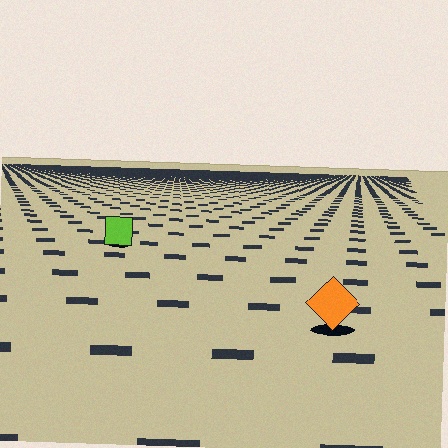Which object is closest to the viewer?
The orange diamond is closest. The texture marks near it are larger and more spread out.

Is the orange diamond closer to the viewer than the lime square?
Yes. The orange diamond is closer — you can tell from the texture gradient: the ground texture is coarser near it.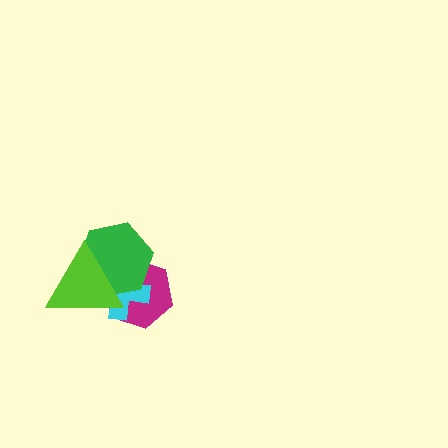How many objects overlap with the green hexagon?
3 objects overlap with the green hexagon.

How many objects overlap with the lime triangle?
3 objects overlap with the lime triangle.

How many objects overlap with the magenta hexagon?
3 objects overlap with the magenta hexagon.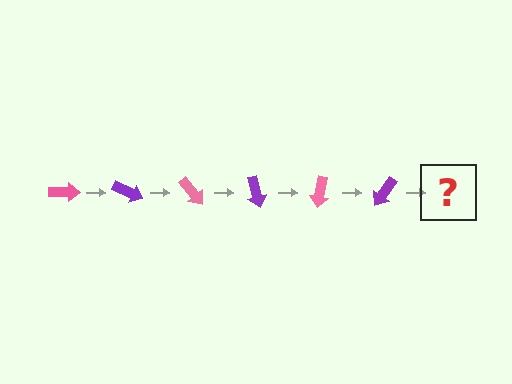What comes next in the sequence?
The next element should be a pink arrow, rotated 150 degrees from the start.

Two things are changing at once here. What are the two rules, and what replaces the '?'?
The two rules are that it rotates 25 degrees each step and the color cycles through pink and purple. The '?' should be a pink arrow, rotated 150 degrees from the start.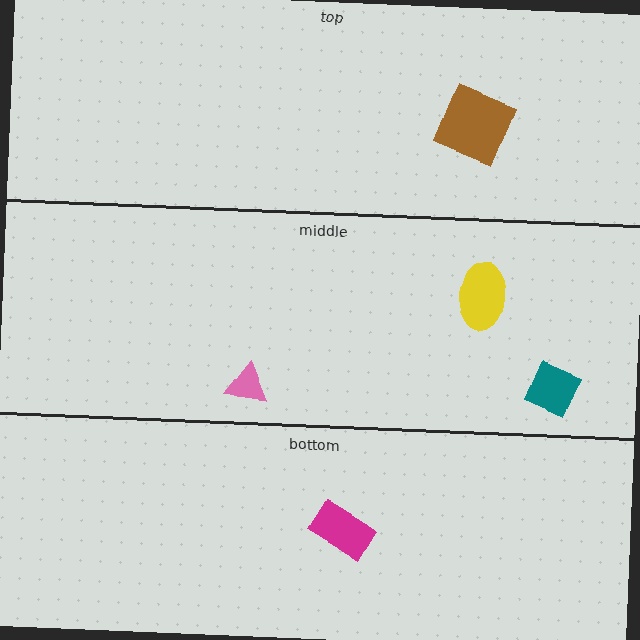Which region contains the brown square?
The top region.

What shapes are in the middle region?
The pink triangle, the teal diamond, the yellow ellipse.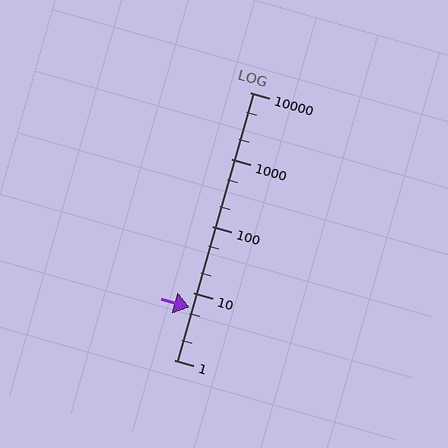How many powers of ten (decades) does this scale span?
The scale spans 4 decades, from 1 to 10000.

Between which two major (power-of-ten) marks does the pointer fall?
The pointer is between 1 and 10.